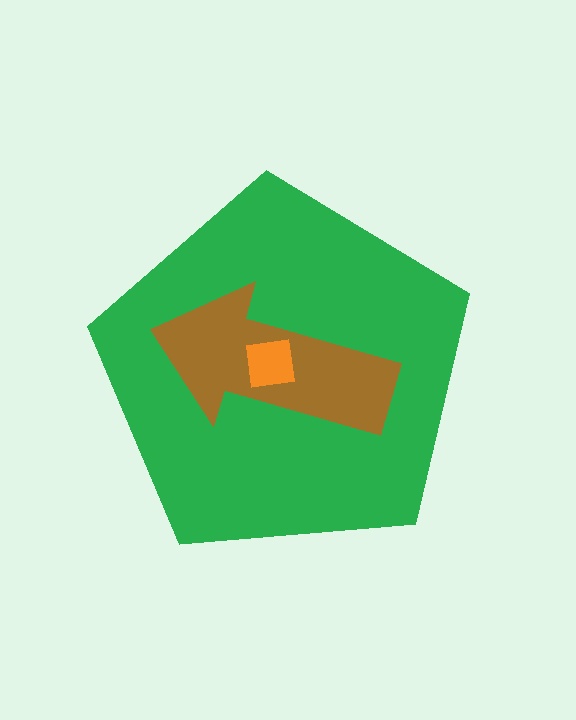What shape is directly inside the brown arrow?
The orange square.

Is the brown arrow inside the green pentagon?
Yes.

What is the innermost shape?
The orange square.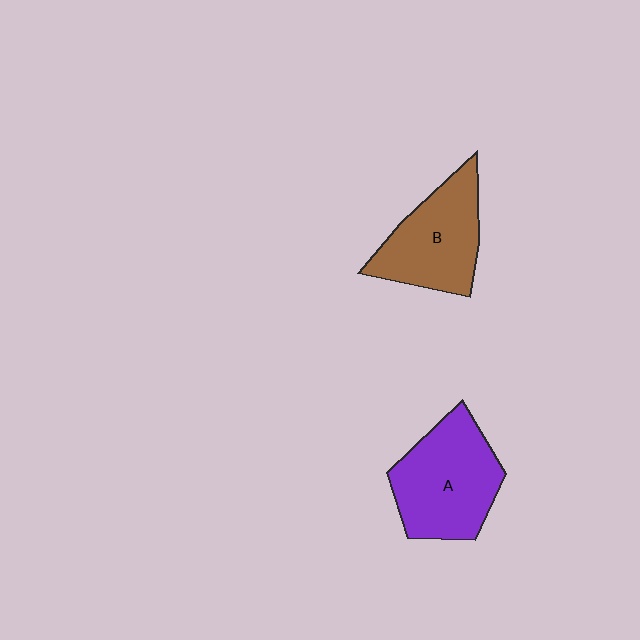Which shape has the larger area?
Shape A (purple).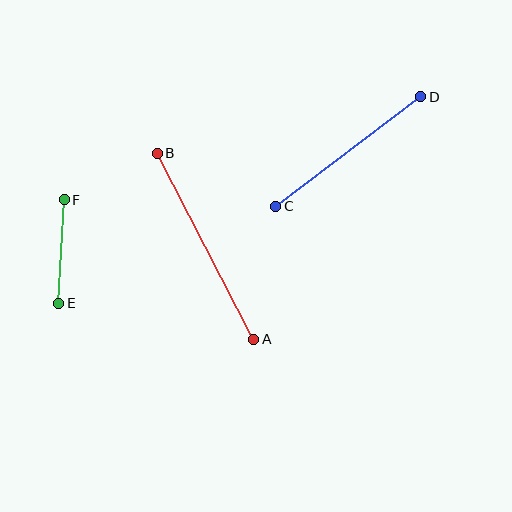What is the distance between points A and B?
The distance is approximately 209 pixels.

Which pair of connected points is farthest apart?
Points A and B are farthest apart.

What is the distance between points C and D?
The distance is approximately 182 pixels.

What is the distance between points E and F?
The distance is approximately 103 pixels.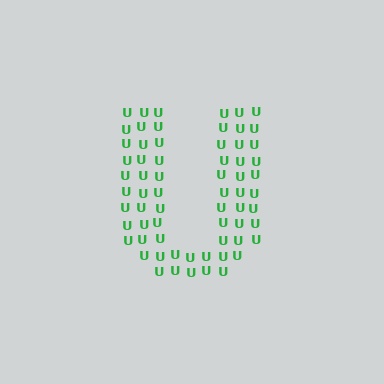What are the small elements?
The small elements are letter U's.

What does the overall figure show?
The overall figure shows the letter U.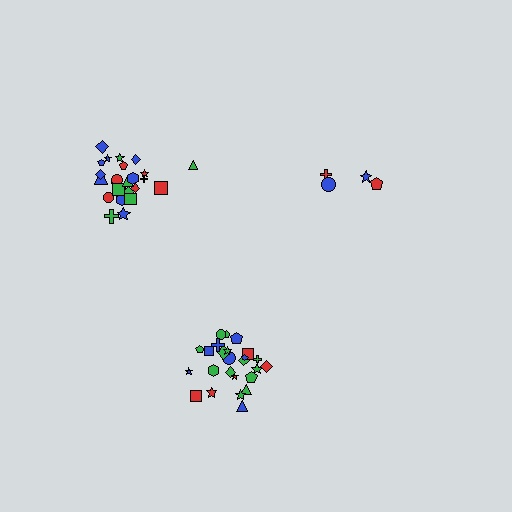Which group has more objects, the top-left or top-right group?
The top-left group.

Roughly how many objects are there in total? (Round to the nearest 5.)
Roughly 55 objects in total.